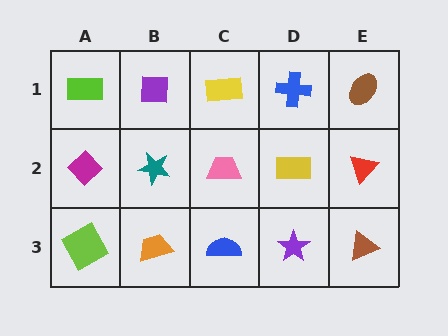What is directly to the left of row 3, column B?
A lime square.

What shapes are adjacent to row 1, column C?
A pink trapezoid (row 2, column C), a purple square (row 1, column B), a blue cross (row 1, column D).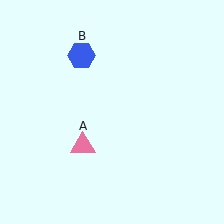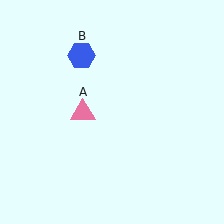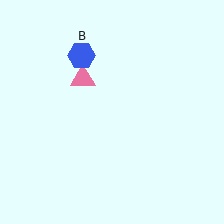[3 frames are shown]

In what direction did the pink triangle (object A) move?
The pink triangle (object A) moved up.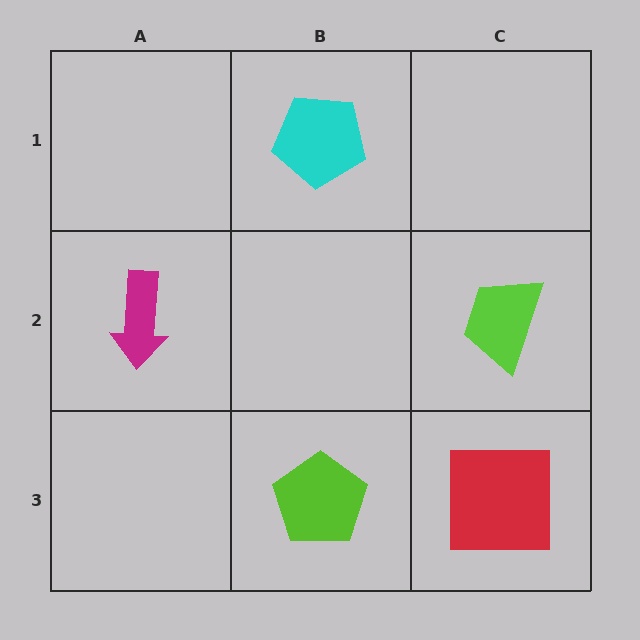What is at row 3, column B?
A lime pentagon.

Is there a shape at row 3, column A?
No, that cell is empty.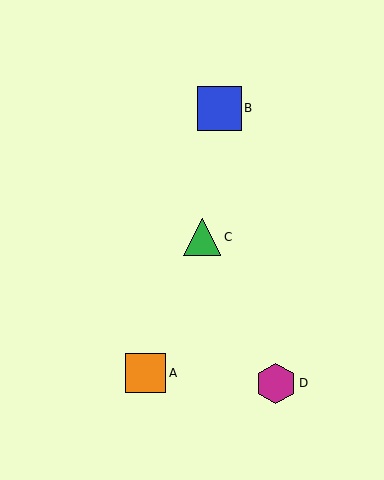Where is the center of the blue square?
The center of the blue square is at (219, 108).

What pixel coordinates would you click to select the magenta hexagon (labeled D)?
Click at (276, 383) to select the magenta hexagon D.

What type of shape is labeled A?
Shape A is an orange square.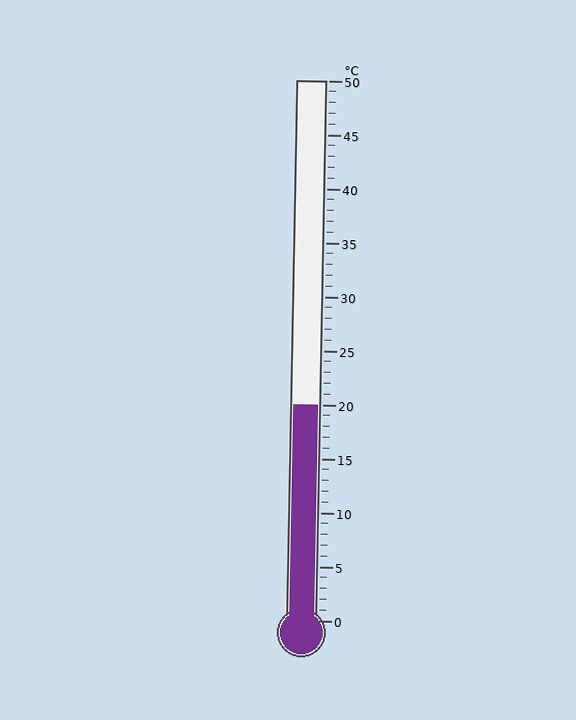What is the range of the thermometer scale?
The thermometer scale ranges from 0°C to 50°C.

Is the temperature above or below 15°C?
The temperature is above 15°C.